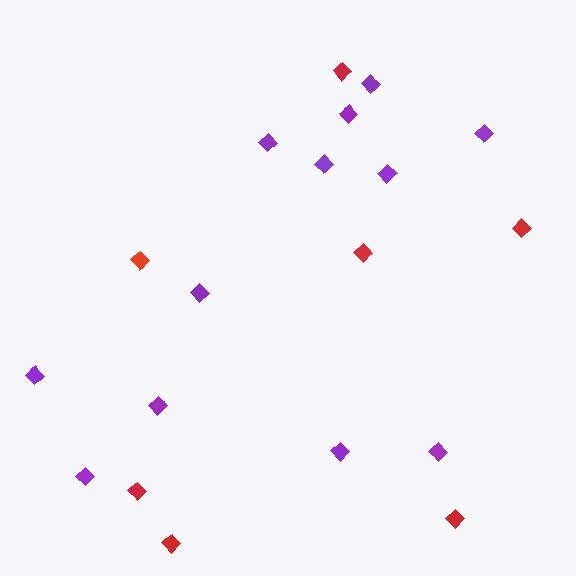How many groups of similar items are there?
There are 2 groups: one group of purple diamonds (12) and one group of red diamonds (7).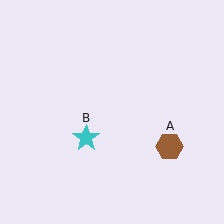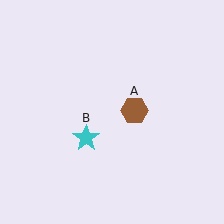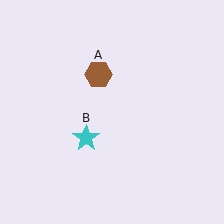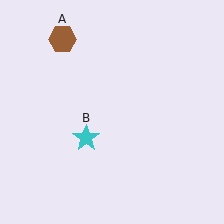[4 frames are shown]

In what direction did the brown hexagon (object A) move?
The brown hexagon (object A) moved up and to the left.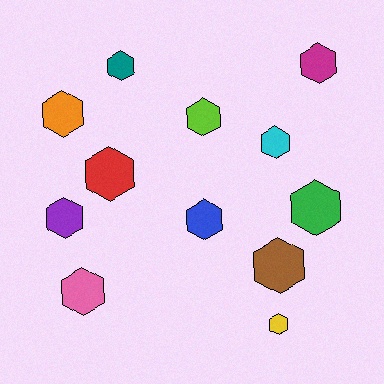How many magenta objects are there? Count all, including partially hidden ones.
There is 1 magenta object.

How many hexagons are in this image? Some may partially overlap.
There are 12 hexagons.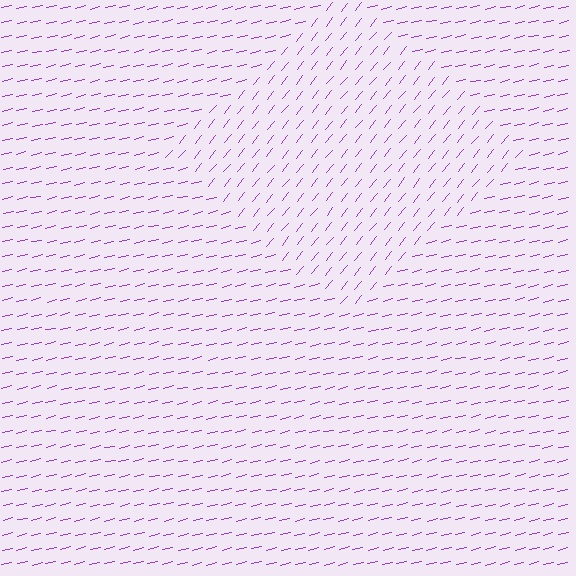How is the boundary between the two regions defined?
The boundary is defined purely by a change in line orientation (approximately 38 degrees difference). All lines are the same color and thickness.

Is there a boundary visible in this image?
Yes, there is a texture boundary formed by a change in line orientation.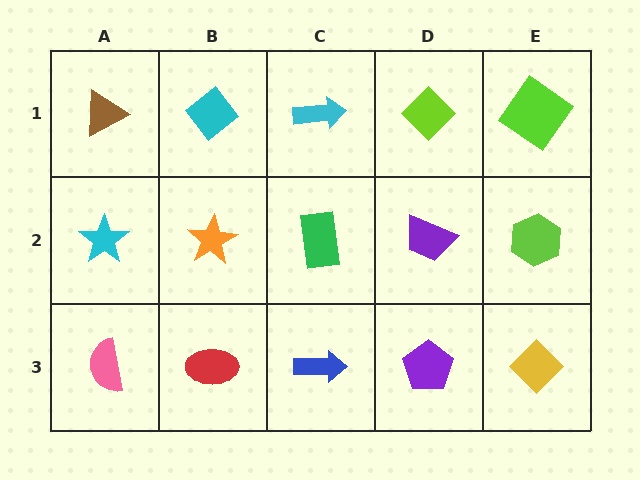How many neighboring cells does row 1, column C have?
3.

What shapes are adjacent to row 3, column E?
A lime hexagon (row 2, column E), a purple pentagon (row 3, column D).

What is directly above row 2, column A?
A brown triangle.